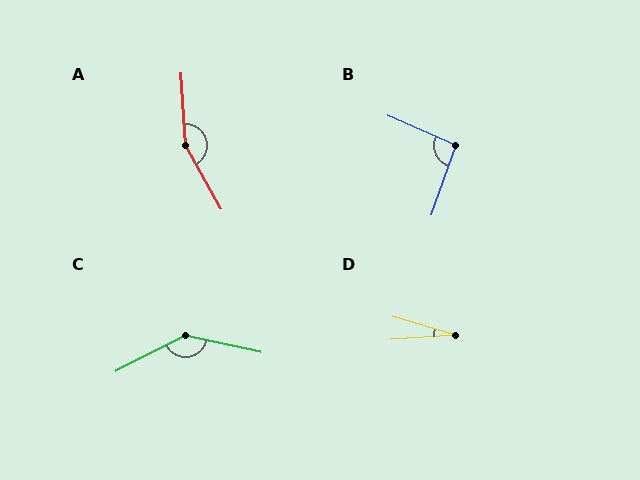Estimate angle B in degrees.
Approximately 94 degrees.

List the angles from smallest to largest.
D (21°), B (94°), C (140°), A (154°).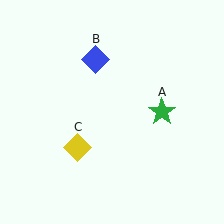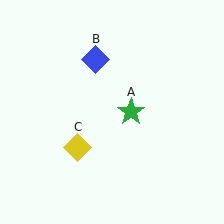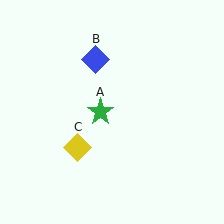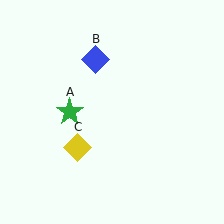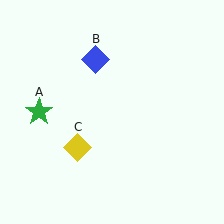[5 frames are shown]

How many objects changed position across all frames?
1 object changed position: green star (object A).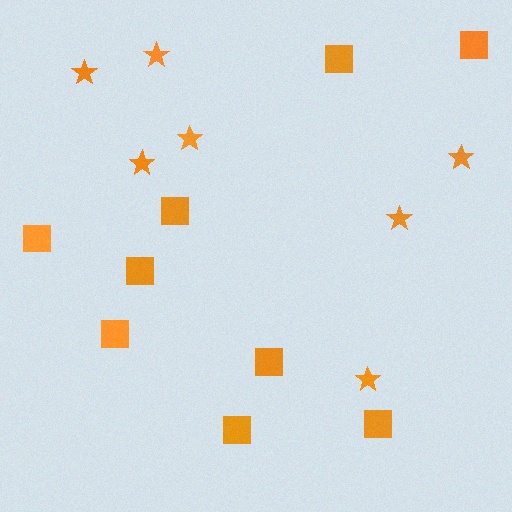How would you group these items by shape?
There are 2 groups: one group of stars (7) and one group of squares (9).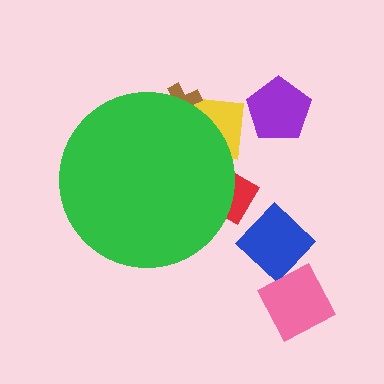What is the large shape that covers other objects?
A green circle.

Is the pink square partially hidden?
No, the pink square is fully visible.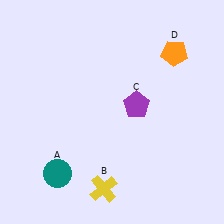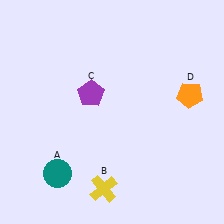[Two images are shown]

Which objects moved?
The objects that moved are: the purple pentagon (C), the orange pentagon (D).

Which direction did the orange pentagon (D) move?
The orange pentagon (D) moved down.